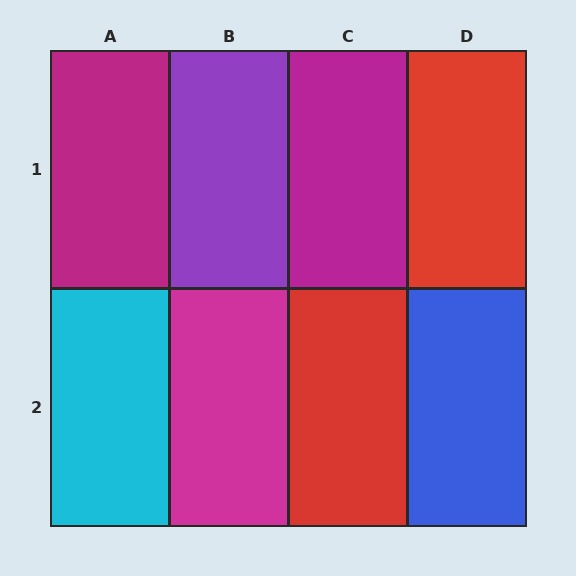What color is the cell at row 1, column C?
Magenta.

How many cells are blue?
1 cell is blue.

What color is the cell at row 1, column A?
Magenta.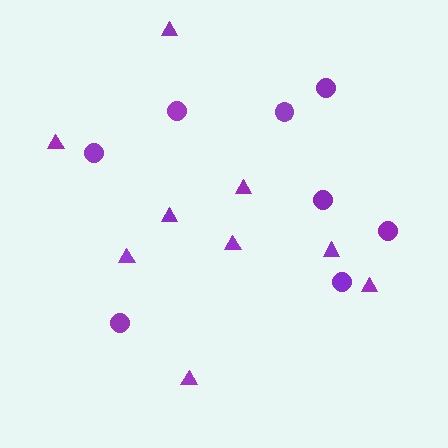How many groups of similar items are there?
There are 2 groups: one group of circles (8) and one group of triangles (9).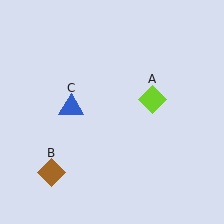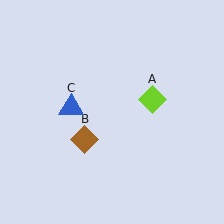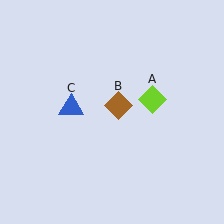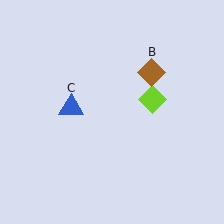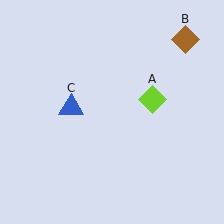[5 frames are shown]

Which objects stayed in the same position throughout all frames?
Lime diamond (object A) and blue triangle (object C) remained stationary.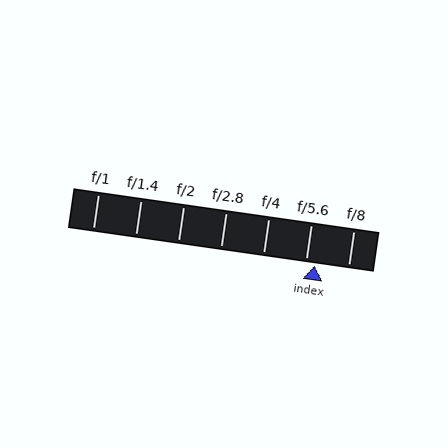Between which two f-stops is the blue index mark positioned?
The index mark is between f/5.6 and f/8.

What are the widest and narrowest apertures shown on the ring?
The widest aperture shown is f/1 and the narrowest is f/8.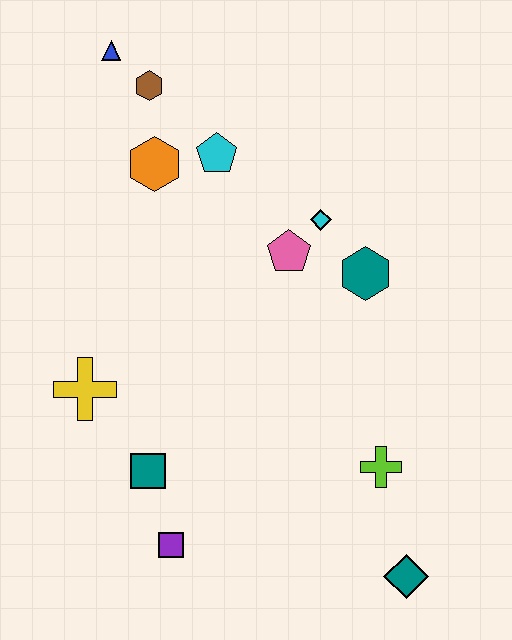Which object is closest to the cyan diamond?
The pink pentagon is closest to the cyan diamond.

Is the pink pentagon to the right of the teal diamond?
No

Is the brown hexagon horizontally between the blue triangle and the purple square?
Yes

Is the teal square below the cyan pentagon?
Yes